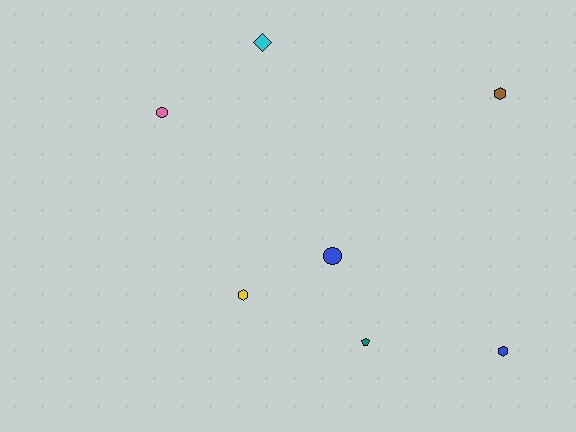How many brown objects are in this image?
There is 1 brown object.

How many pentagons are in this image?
There is 1 pentagon.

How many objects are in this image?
There are 7 objects.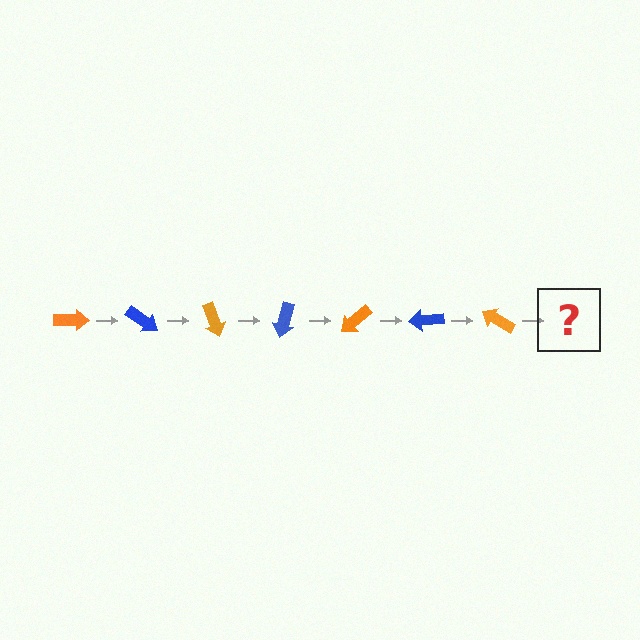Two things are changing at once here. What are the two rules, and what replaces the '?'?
The two rules are that it rotates 35 degrees each step and the color cycles through orange and blue. The '?' should be a blue arrow, rotated 245 degrees from the start.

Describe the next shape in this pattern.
It should be a blue arrow, rotated 245 degrees from the start.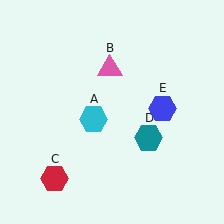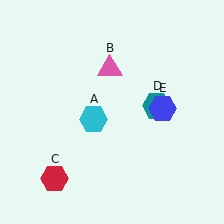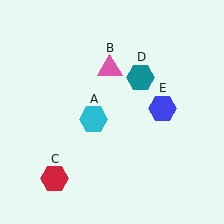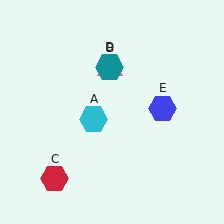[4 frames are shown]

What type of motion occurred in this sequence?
The teal hexagon (object D) rotated counterclockwise around the center of the scene.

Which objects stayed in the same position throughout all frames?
Cyan hexagon (object A) and pink triangle (object B) and red hexagon (object C) and blue hexagon (object E) remained stationary.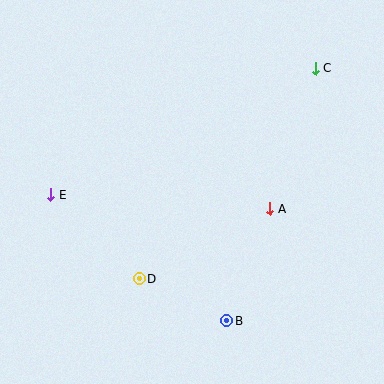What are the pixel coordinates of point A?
Point A is at (270, 209).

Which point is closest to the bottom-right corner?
Point B is closest to the bottom-right corner.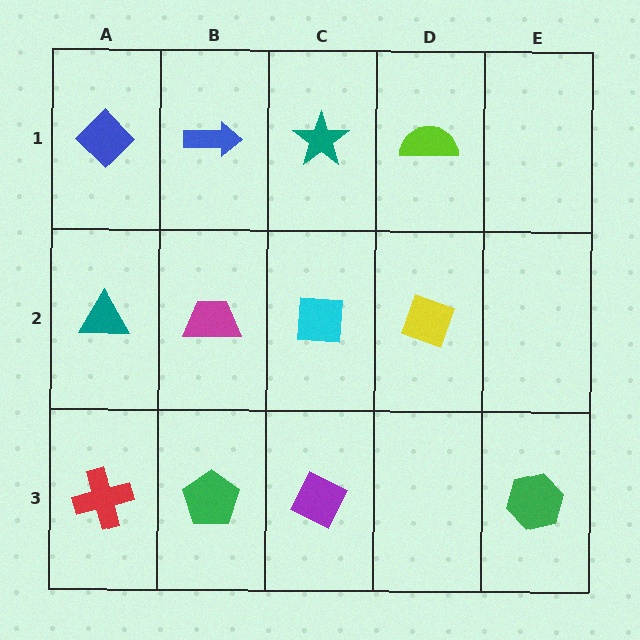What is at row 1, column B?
A blue arrow.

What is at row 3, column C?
A purple diamond.